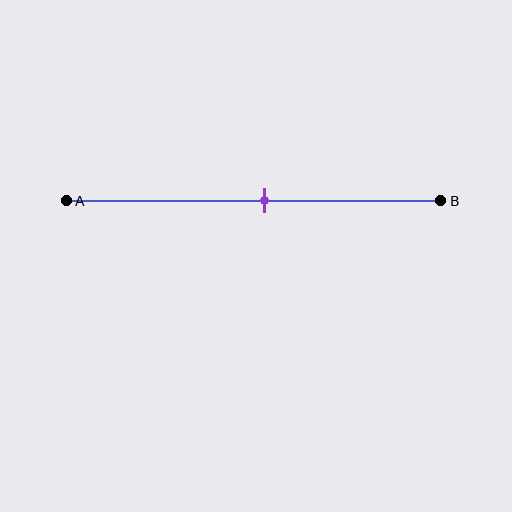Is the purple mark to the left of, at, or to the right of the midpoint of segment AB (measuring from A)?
The purple mark is approximately at the midpoint of segment AB.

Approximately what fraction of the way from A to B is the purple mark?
The purple mark is approximately 55% of the way from A to B.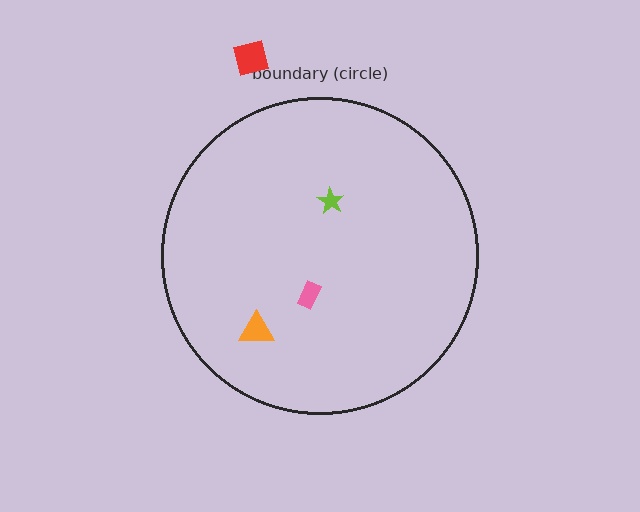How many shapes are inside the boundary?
3 inside, 1 outside.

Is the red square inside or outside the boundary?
Outside.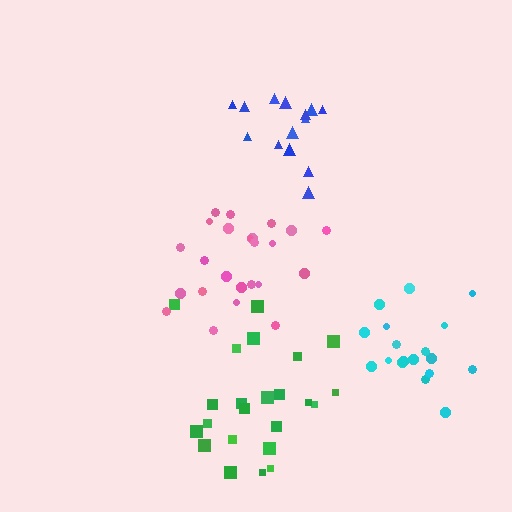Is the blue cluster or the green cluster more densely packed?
Blue.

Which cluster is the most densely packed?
Blue.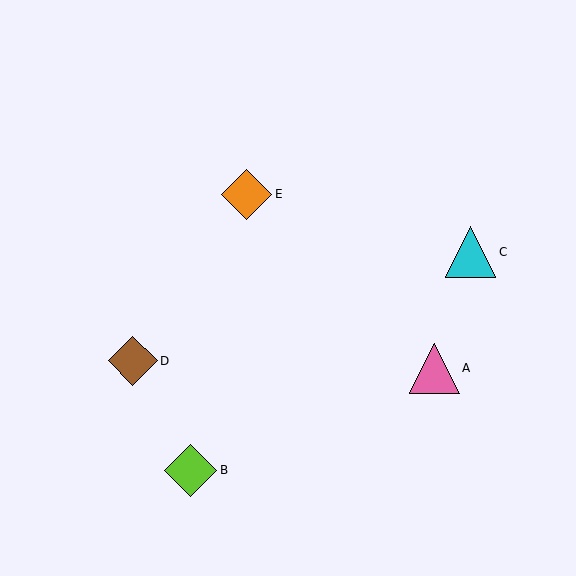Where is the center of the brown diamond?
The center of the brown diamond is at (133, 361).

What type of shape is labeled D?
Shape D is a brown diamond.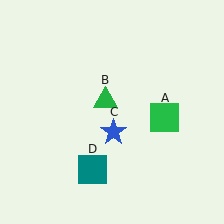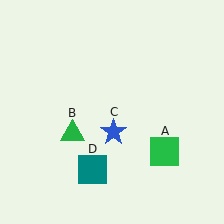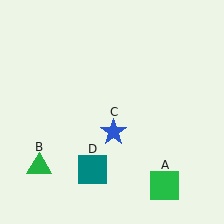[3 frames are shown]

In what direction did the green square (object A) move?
The green square (object A) moved down.